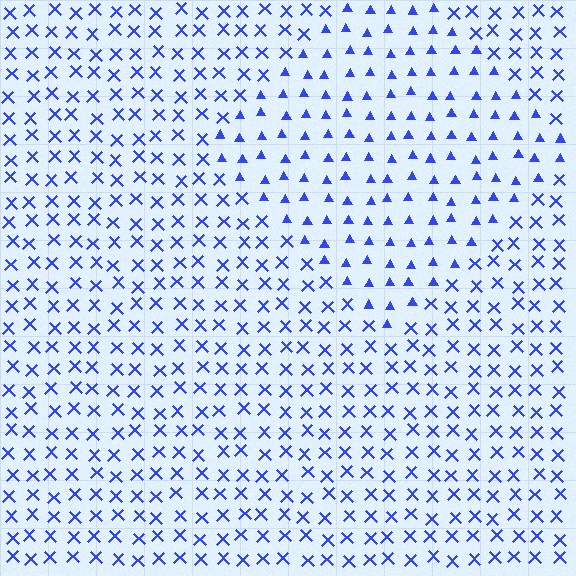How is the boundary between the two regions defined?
The boundary is defined by a change in element shape: triangles inside vs. X marks outside. All elements share the same color and spacing.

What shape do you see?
I see a diamond.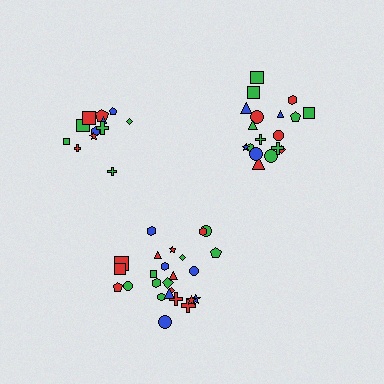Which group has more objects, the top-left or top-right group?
The top-right group.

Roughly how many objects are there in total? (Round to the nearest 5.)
Roughly 55 objects in total.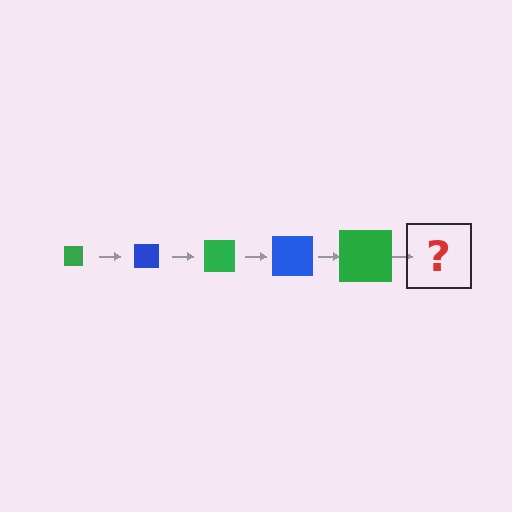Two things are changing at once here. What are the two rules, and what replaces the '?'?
The two rules are that the square grows larger each step and the color cycles through green and blue. The '?' should be a blue square, larger than the previous one.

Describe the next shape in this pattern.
It should be a blue square, larger than the previous one.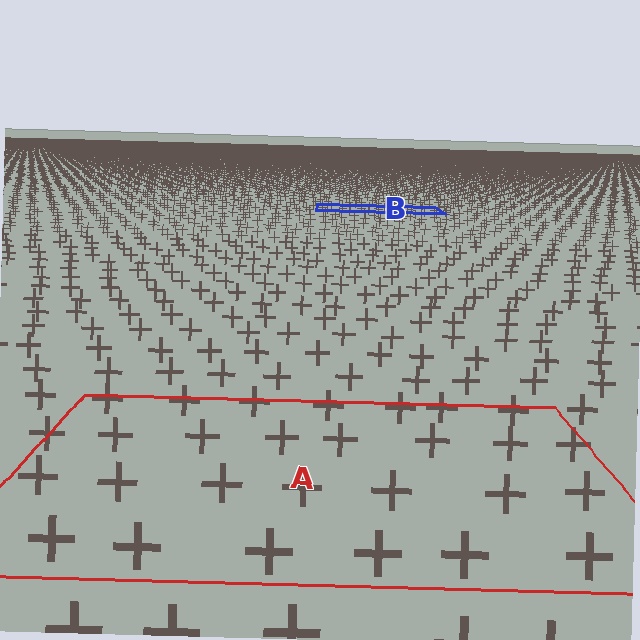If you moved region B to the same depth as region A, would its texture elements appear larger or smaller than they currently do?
They would appear larger. At a closer depth, the same texture elements are projected at a bigger on-screen size.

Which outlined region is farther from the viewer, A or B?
Region B is farther from the viewer — the texture elements inside it appear smaller and more densely packed.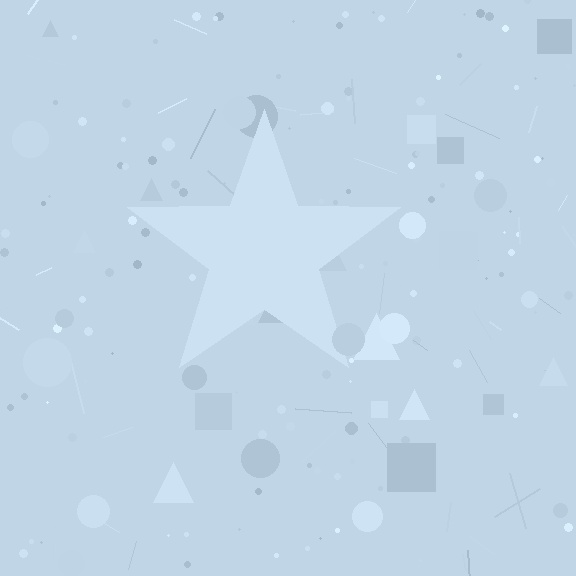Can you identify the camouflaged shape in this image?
The camouflaged shape is a star.